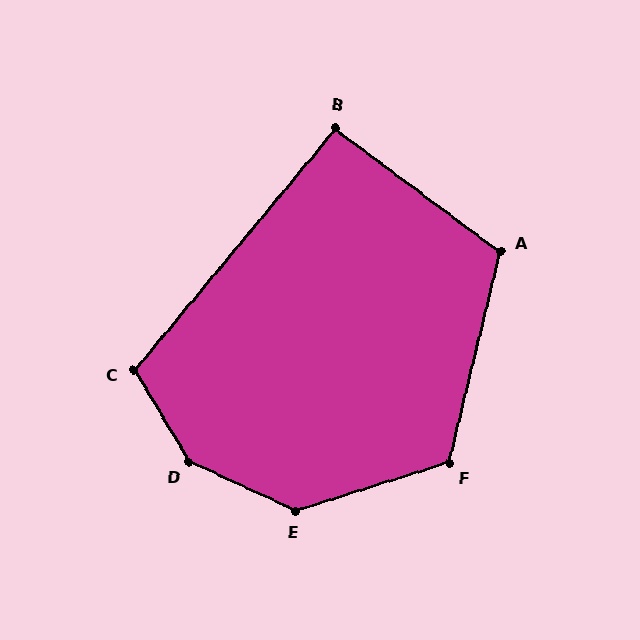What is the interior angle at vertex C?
Approximately 109 degrees (obtuse).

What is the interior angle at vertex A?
Approximately 113 degrees (obtuse).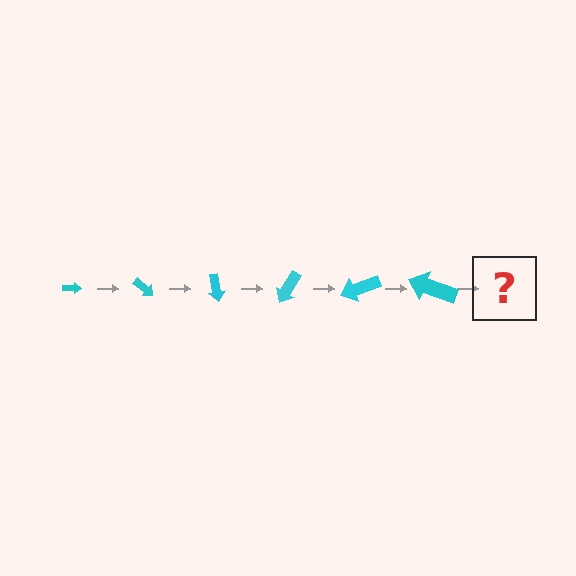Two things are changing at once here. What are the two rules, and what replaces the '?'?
The two rules are that the arrow grows larger each step and it rotates 40 degrees each step. The '?' should be an arrow, larger than the previous one and rotated 240 degrees from the start.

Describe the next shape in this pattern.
It should be an arrow, larger than the previous one and rotated 240 degrees from the start.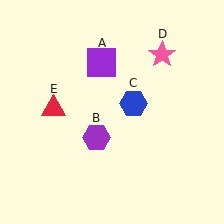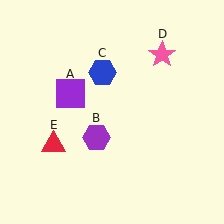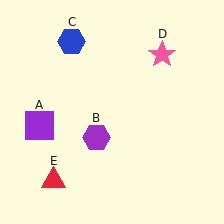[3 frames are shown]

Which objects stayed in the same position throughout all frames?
Purple hexagon (object B) and pink star (object D) remained stationary.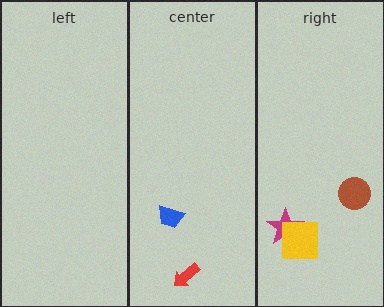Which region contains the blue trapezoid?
The center region.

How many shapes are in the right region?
3.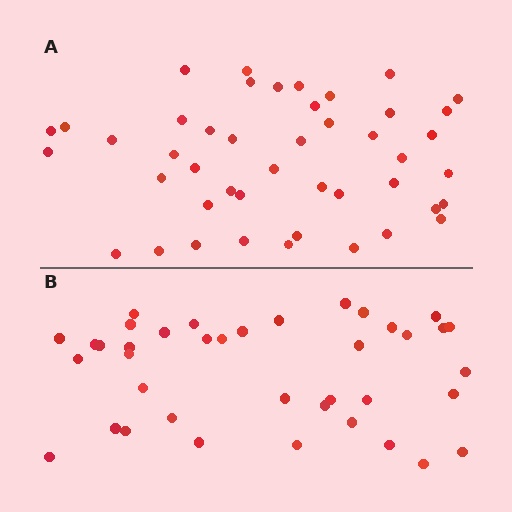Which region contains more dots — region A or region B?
Region A (the top region) has more dots.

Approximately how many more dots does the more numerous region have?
Region A has about 6 more dots than region B.